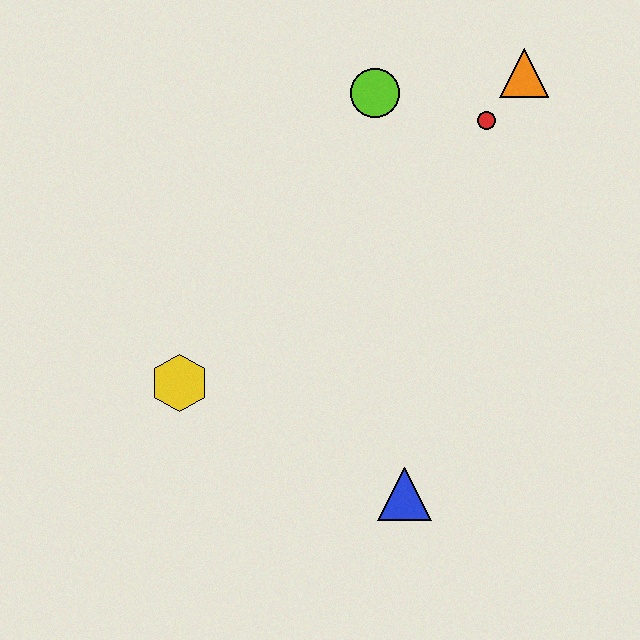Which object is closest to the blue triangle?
The yellow hexagon is closest to the blue triangle.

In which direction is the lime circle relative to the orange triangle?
The lime circle is to the left of the orange triangle.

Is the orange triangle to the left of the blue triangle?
No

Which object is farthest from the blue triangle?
The orange triangle is farthest from the blue triangle.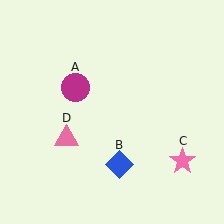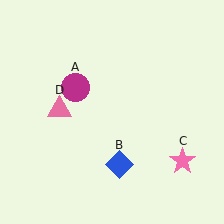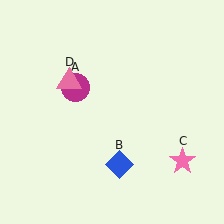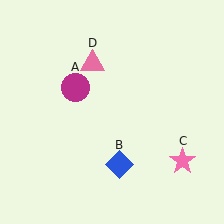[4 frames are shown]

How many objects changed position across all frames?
1 object changed position: pink triangle (object D).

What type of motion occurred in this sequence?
The pink triangle (object D) rotated clockwise around the center of the scene.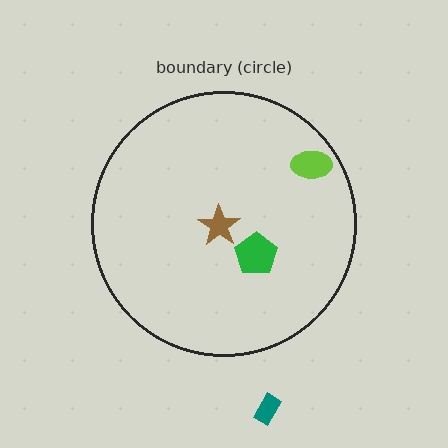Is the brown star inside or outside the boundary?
Inside.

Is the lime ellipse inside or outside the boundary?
Inside.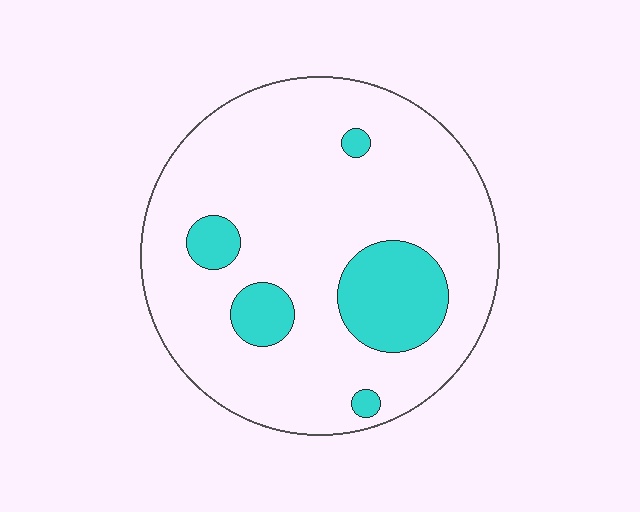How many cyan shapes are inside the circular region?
5.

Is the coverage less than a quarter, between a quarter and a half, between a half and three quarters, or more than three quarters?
Less than a quarter.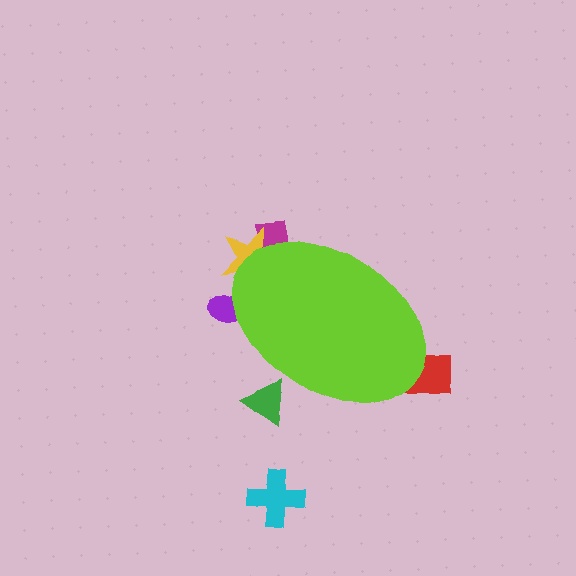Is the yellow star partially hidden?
Yes, the yellow star is partially hidden behind the lime ellipse.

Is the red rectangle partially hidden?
Yes, the red rectangle is partially hidden behind the lime ellipse.